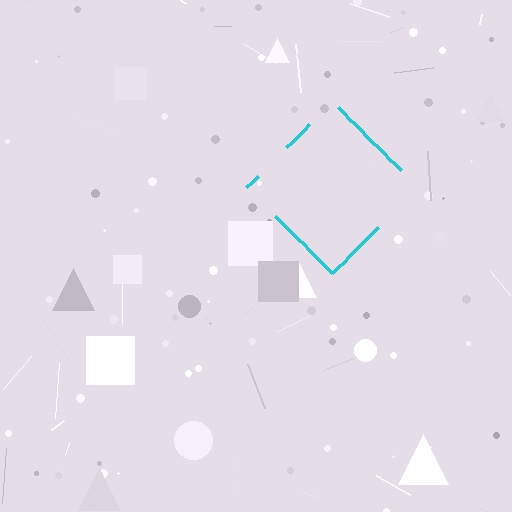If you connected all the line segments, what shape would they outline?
They would outline a diamond.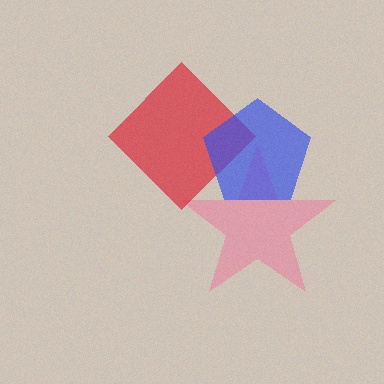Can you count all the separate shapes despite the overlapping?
Yes, there are 3 separate shapes.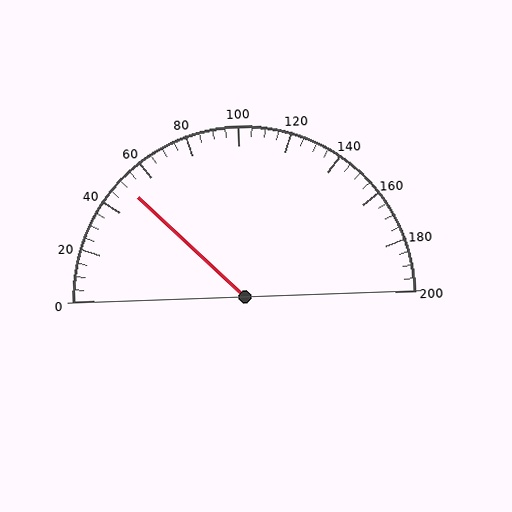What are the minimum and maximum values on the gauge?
The gauge ranges from 0 to 200.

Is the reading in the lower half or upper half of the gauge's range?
The reading is in the lower half of the range (0 to 200).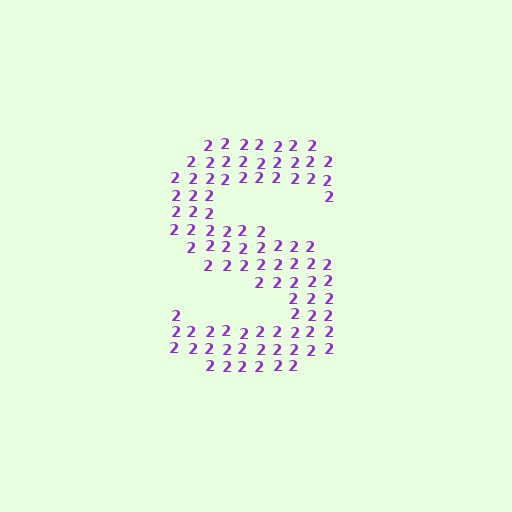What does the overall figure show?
The overall figure shows the letter S.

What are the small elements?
The small elements are digit 2's.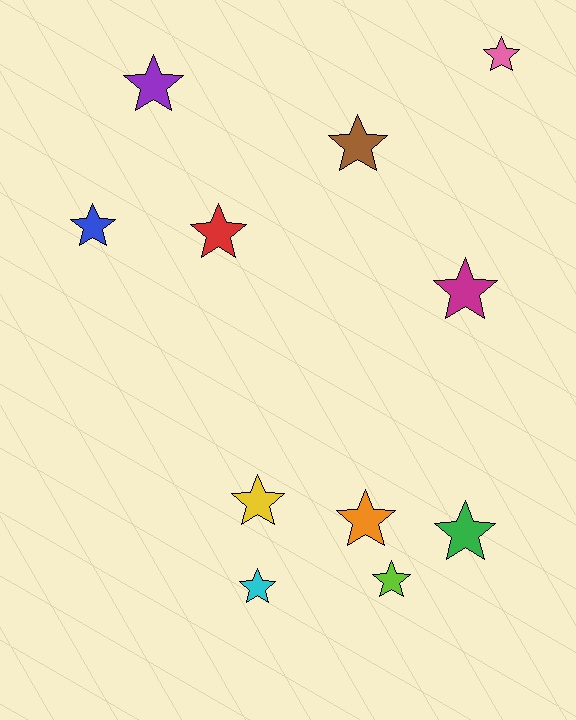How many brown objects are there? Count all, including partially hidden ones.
There is 1 brown object.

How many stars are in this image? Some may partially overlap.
There are 11 stars.